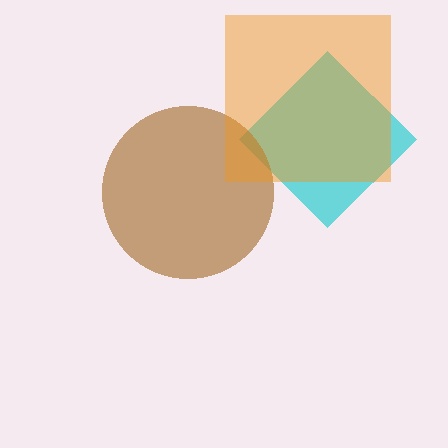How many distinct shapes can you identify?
There are 3 distinct shapes: a cyan diamond, a brown circle, an orange square.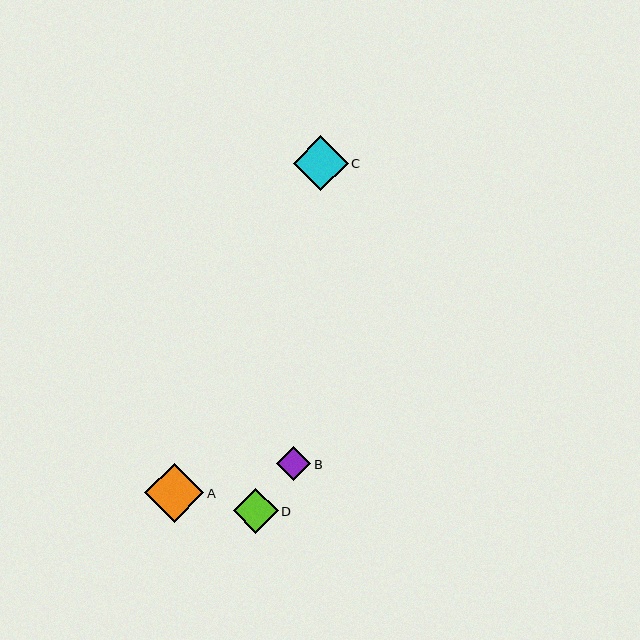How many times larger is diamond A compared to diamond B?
Diamond A is approximately 1.7 times the size of diamond B.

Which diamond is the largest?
Diamond A is the largest with a size of approximately 60 pixels.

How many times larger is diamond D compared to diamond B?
Diamond D is approximately 1.3 times the size of diamond B.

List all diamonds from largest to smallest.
From largest to smallest: A, C, D, B.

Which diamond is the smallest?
Diamond B is the smallest with a size of approximately 35 pixels.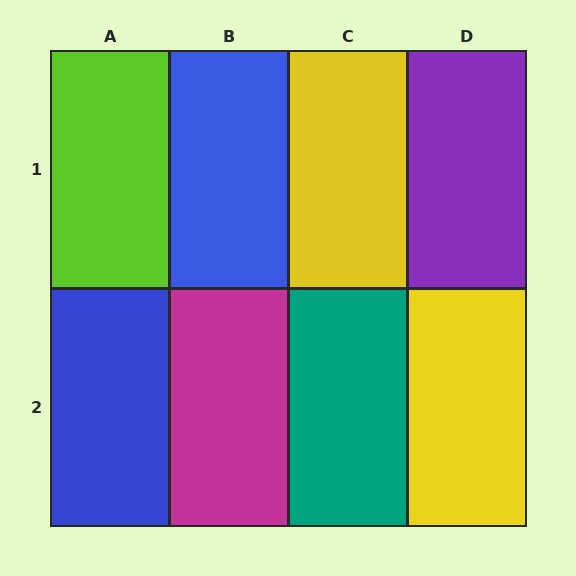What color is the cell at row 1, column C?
Yellow.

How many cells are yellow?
2 cells are yellow.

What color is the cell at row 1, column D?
Purple.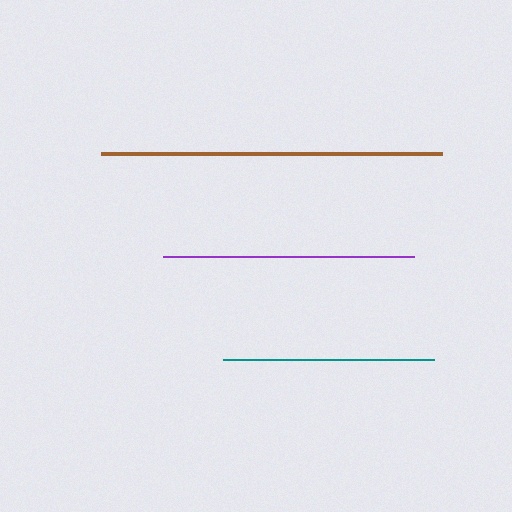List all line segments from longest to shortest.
From longest to shortest: brown, purple, teal.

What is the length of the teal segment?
The teal segment is approximately 211 pixels long.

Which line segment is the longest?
The brown line is the longest at approximately 341 pixels.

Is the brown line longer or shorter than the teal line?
The brown line is longer than the teal line.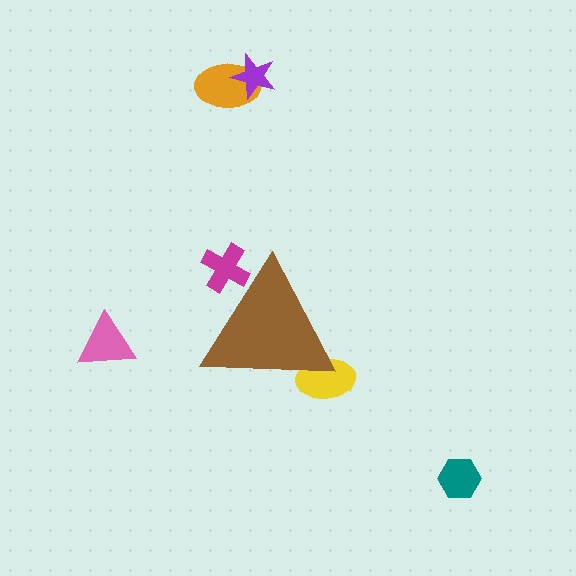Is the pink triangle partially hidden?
No, the pink triangle is fully visible.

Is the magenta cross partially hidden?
Yes, the magenta cross is partially hidden behind the brown triangle.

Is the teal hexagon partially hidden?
No, the teal hexagon is fully visible.